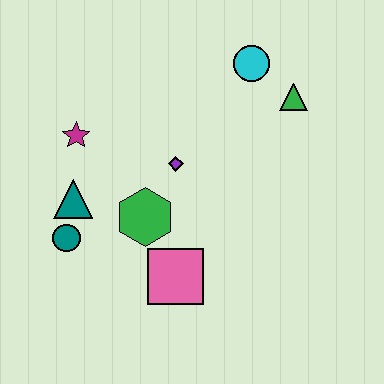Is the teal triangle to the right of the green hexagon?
No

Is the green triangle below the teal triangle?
No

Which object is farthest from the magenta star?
The green triangle is farthest from the magenta star.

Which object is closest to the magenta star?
The teal triangle is closest to the magenta star.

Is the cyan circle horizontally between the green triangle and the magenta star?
Yes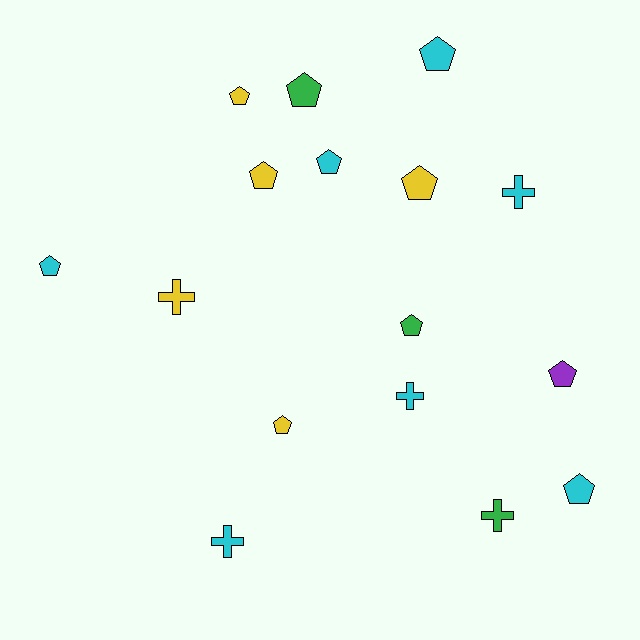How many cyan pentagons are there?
There are 4 cyan pentagons.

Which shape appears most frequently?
Pentagon, with 11 objects.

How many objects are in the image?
There are 16 objects.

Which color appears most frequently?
Cyan, with 7 objects.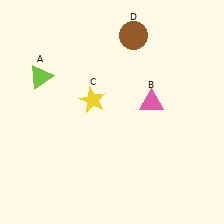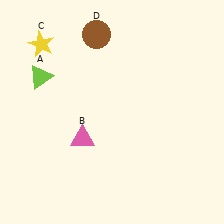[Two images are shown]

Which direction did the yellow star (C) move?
The yellow star (C) moved up.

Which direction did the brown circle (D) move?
The brown circle (D) moved left.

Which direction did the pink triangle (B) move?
The pink triangle (B) moved left.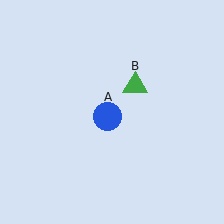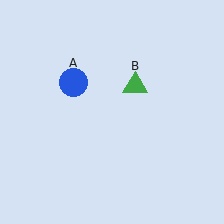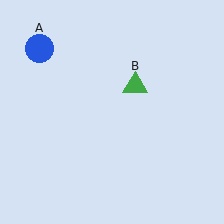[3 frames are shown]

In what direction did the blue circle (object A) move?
The blue circle (object A) moved up and to the left.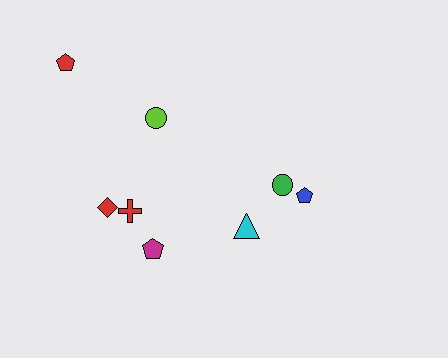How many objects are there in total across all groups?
There are 8 objects.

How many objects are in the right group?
There are 3 objects.